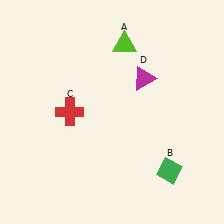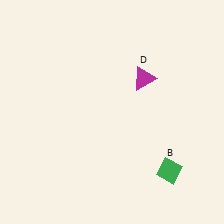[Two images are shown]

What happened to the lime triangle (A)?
The lime triangle (A) was removed in Image 2. It was in the top-right area of Image 1.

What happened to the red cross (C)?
The red cross (C) was removed in Image 2. It was in the top-left area of Image 1.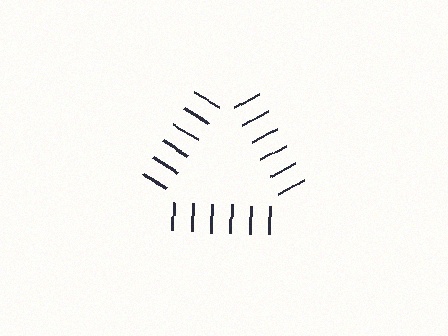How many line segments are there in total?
18 — 6 along each of the 3 edges.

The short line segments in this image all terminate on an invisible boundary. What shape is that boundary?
An illusory triangle — the line segments terminate on its edges but no continuous stroke is drawn.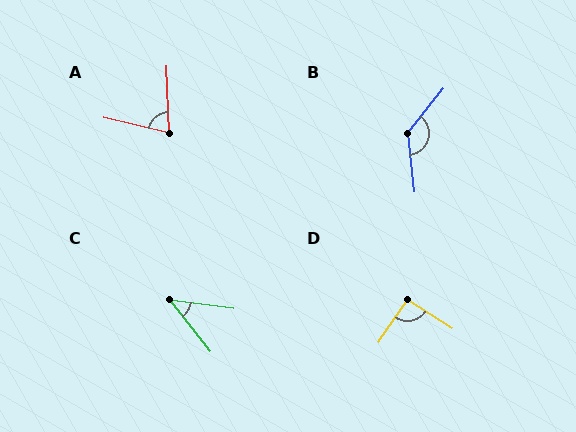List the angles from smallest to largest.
C (44°), A (75°), D (91°), B (135°).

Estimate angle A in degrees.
Approximately 75 degrees.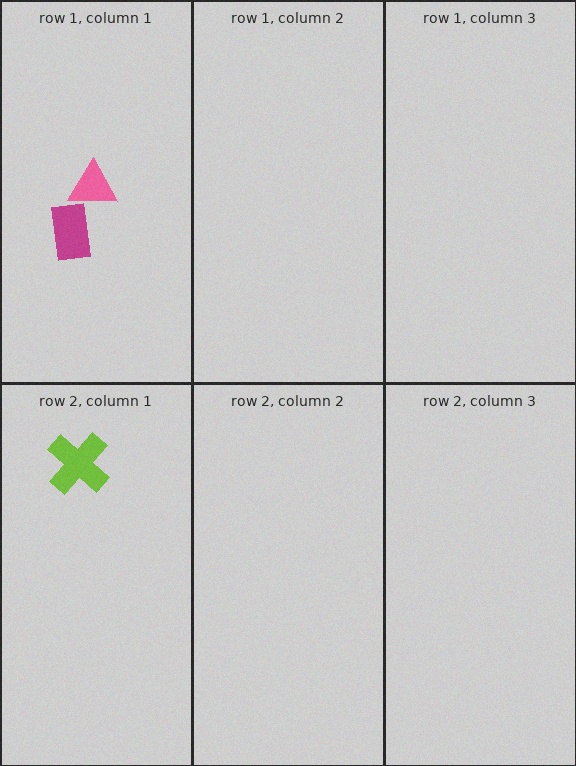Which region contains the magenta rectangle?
The row 1, column 1 region.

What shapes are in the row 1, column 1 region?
The magenta rectangle, the pink triangle.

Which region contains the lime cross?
The row 2, column 1 region.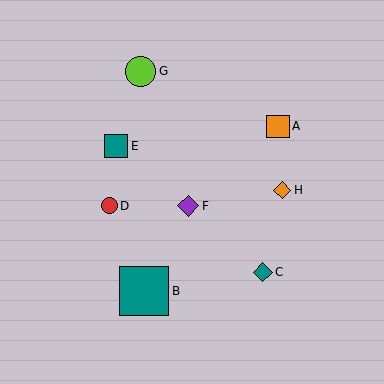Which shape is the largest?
The teal square (labeled B) is the largest.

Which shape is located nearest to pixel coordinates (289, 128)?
The orange square (labeled A) at (278, 126) is nearest to that location.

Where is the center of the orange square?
The center of the orange square is at (278, 126).